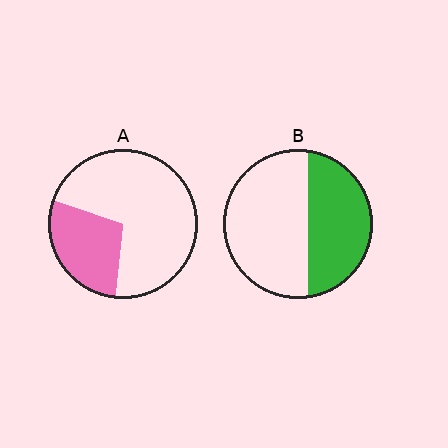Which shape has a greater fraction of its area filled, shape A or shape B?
Shape B.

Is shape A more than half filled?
No.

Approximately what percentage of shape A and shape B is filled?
A is approximately 30% and B is approximately 40%.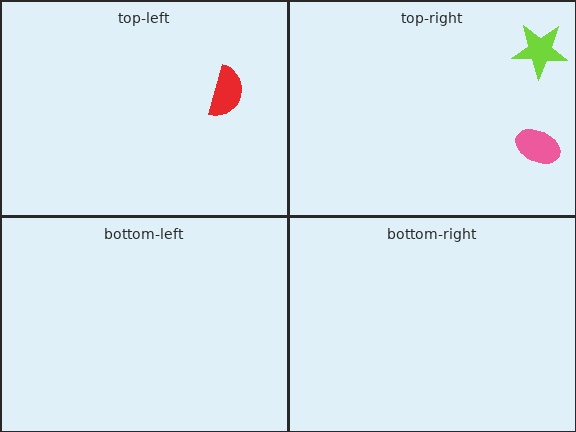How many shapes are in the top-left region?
1.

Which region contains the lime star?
The top-right region.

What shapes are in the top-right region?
The lime star, the pink ellipse.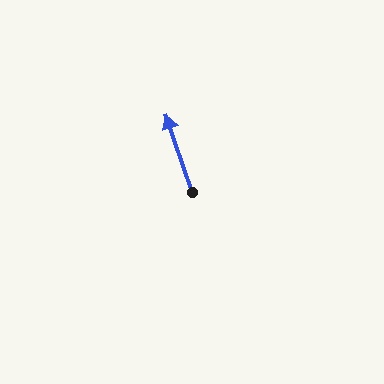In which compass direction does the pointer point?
North.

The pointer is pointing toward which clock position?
Roughly 11 o'clock.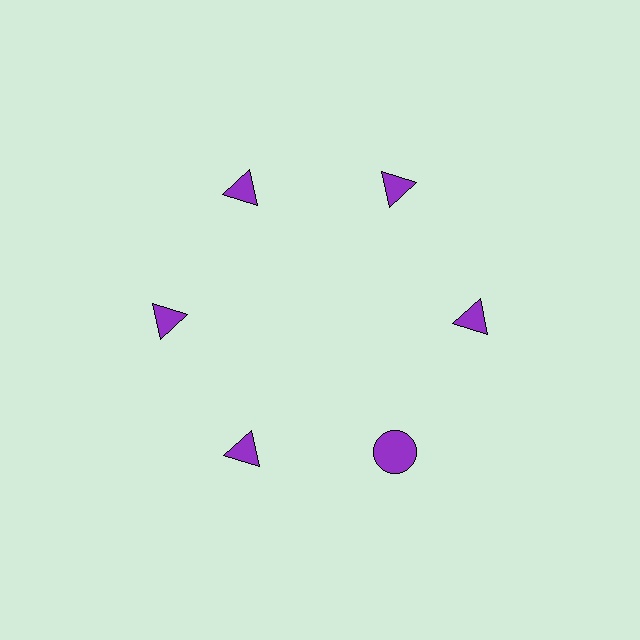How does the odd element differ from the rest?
It has a different shape: circle instead of triangle.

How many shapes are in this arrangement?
There are 6 shapes arranged in a ring pattern.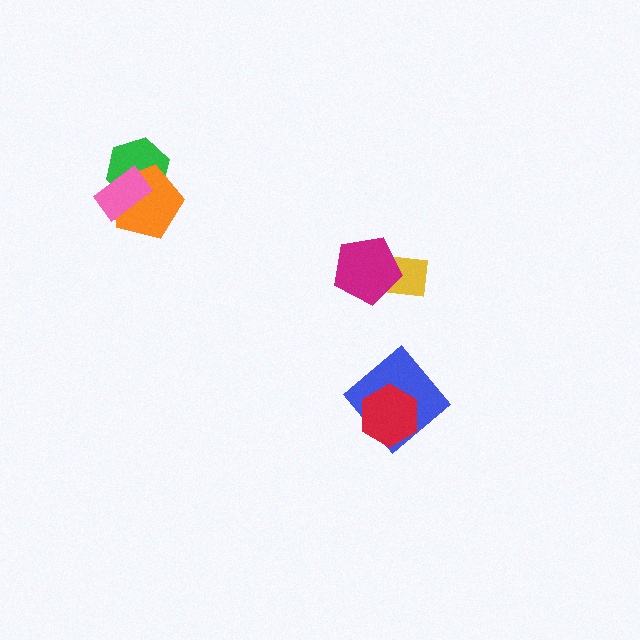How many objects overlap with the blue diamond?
1 object overlaps with the blue diamond.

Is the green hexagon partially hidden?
Yes, it is partially covered by another shape.